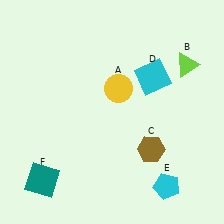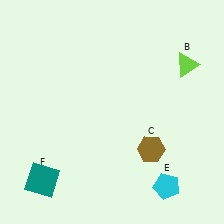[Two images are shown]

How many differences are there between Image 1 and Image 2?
There are 2 differences between the two images.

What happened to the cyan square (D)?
The cyan square (D) was removed in Image 2. It was in the top-right area of Image 1.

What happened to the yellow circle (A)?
The yellow circle (A) was removed in Image 2. It was in the top-right area of Image 1.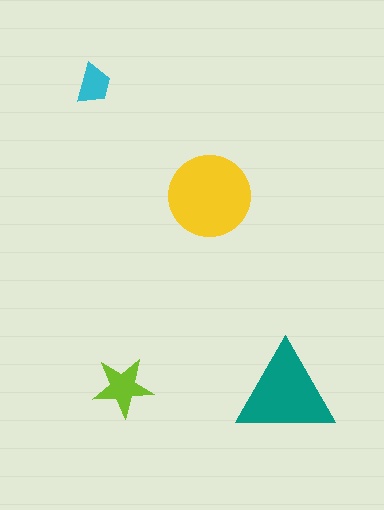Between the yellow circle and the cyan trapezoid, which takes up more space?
The yellow circle.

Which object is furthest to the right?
The teal triangle is rightmost.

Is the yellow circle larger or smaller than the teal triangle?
Larger.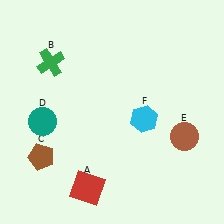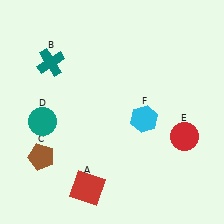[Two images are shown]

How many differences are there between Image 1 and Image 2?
There are 2 differences between the two images.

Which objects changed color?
B changed from green to teal. E changed from brown to red.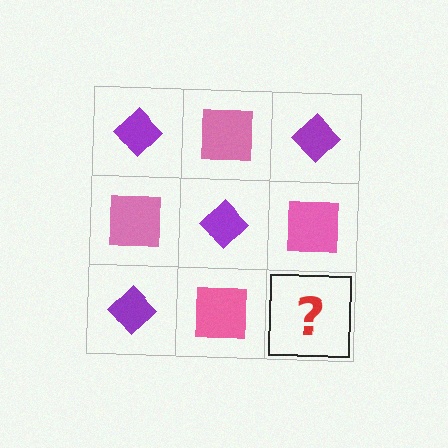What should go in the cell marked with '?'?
The missing cell should contain a purple diamond.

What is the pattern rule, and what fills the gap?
The rule is that it alternates purple diamond and pink square in a checkerboard pattern. The gap should be filled with a purple diamond.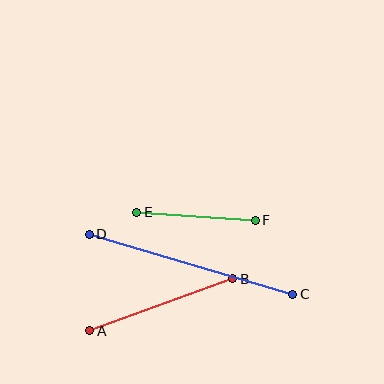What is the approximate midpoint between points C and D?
The midpoint is at approximately (191, 264) pixels.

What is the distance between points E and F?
The distance is approximately 119 pixels.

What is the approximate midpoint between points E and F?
The midpoint is at approximately (196, 216) pixels.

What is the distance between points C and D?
The distance is approximately 212 pixels.